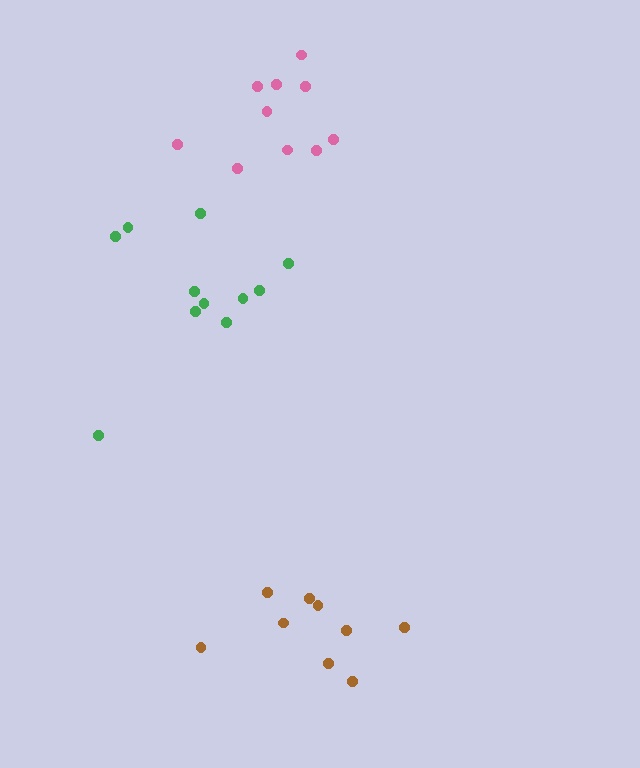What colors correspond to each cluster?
The clusters are colored: green, brown, pink.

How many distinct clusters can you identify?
There are 3 distinct clusters.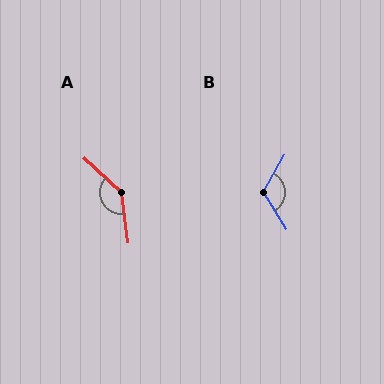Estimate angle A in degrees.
Approximately 139 degrees.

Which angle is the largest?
A, at approximately 139 degrees.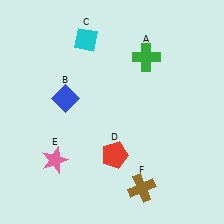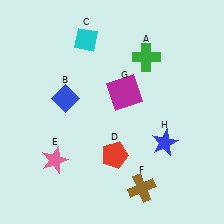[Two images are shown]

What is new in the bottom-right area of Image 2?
A blue star (H) was added in the bottom-right area of Image 2.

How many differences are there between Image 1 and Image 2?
There are 2 differences between the two images.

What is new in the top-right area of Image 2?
A magenta square (G) was added in the top-right area of Image 2.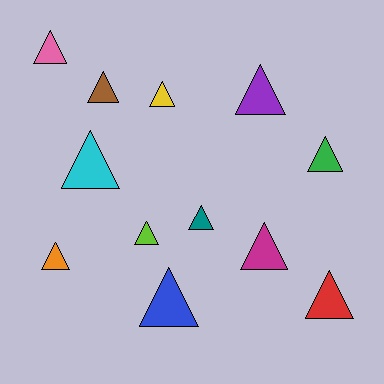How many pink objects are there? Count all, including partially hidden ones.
There is 1 pink object.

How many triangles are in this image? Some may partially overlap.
There are 12 triangles.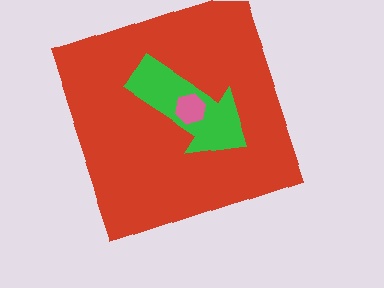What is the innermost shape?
The pink hexagon.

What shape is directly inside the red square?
The green arrow.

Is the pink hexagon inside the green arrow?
Yes.